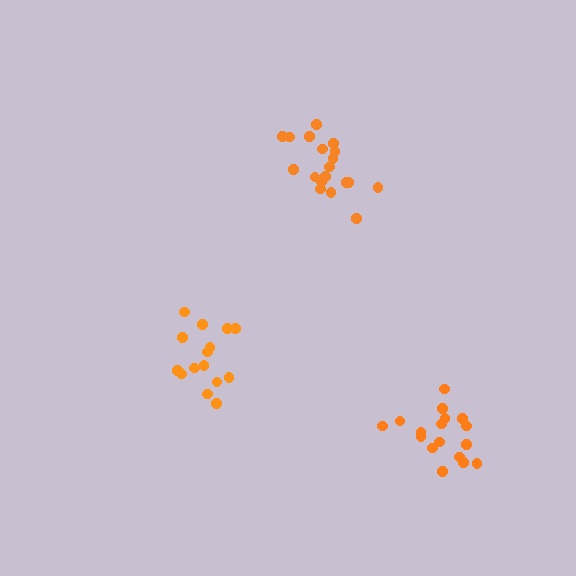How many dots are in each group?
Group 1: 19 dots, Group 2: 15 dots, Group 3: 17 dots (51 total).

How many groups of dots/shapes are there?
There are 3 groups.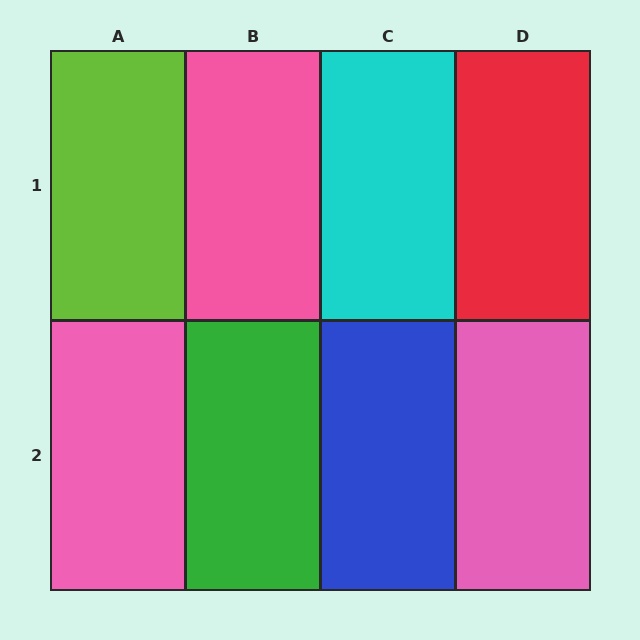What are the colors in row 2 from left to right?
Pink, green, blue, pink.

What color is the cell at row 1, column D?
Red.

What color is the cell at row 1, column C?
Cyan.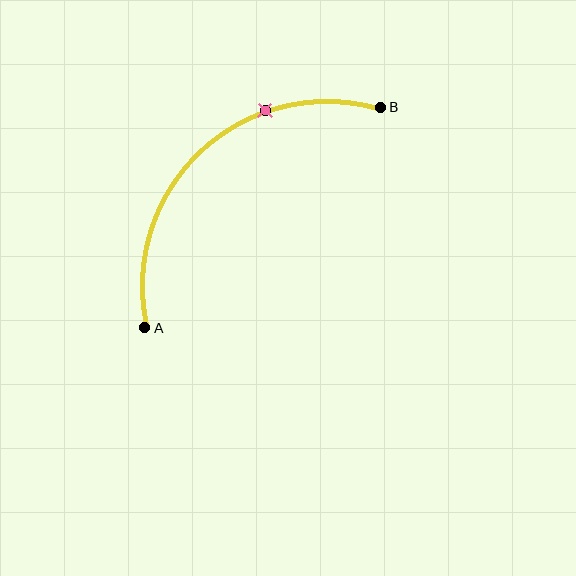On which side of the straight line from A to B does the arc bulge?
The arc bulges above and to the left of the straight line connecting A and B.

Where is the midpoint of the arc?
The arc midpoint is the point on the curve farthest from the straight line joining A and B. It sits above and to the left of that line.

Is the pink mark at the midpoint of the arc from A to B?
No. The pink mark lies on the arc but is closer to endpoint B. The arc midpoint would be at the point on the curve equidistant along the arc from both A and B.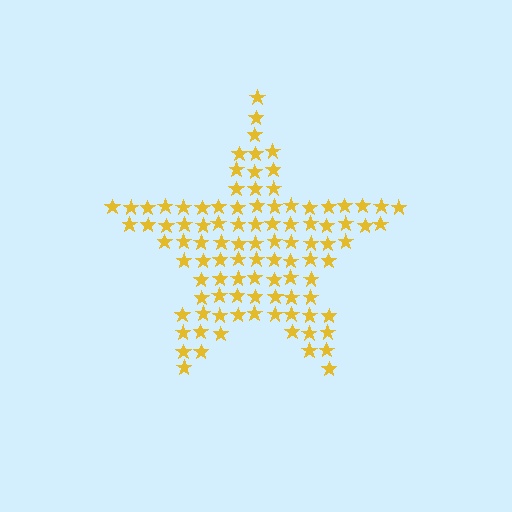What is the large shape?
The large shape is a star.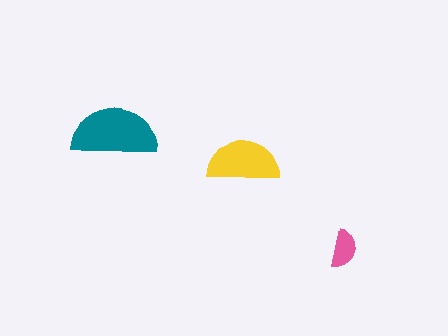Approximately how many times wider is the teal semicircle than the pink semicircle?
About 2 times wider.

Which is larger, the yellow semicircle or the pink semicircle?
The yellow one.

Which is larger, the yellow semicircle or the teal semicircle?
The teal one.